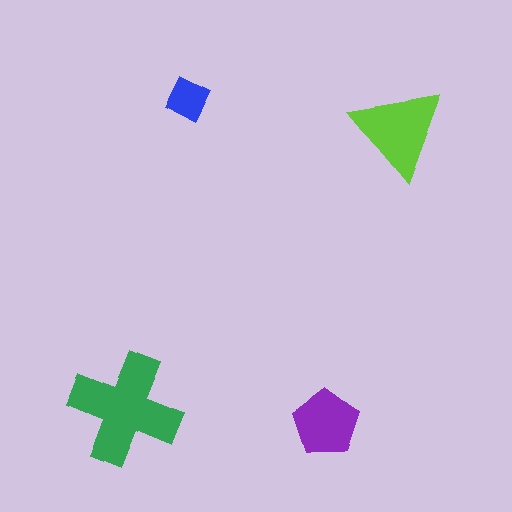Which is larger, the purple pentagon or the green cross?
The green cross.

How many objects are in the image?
There are 4 objects in the image.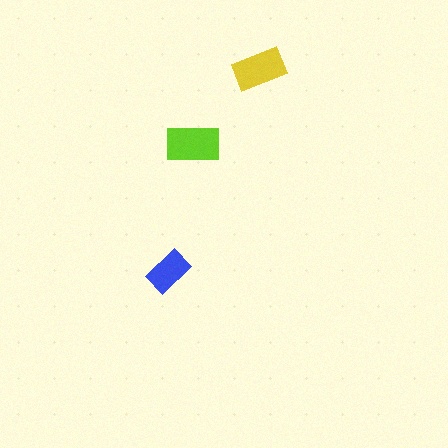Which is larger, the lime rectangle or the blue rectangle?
The lime one.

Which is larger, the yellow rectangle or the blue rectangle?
The yellow one.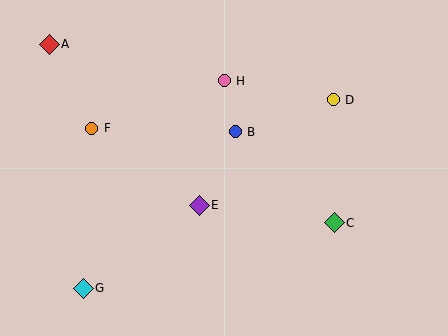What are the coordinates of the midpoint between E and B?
The midpoint between E and B is at (217, 169).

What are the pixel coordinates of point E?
Point E is at (199, 205).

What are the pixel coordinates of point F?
Point F is at (92, 128).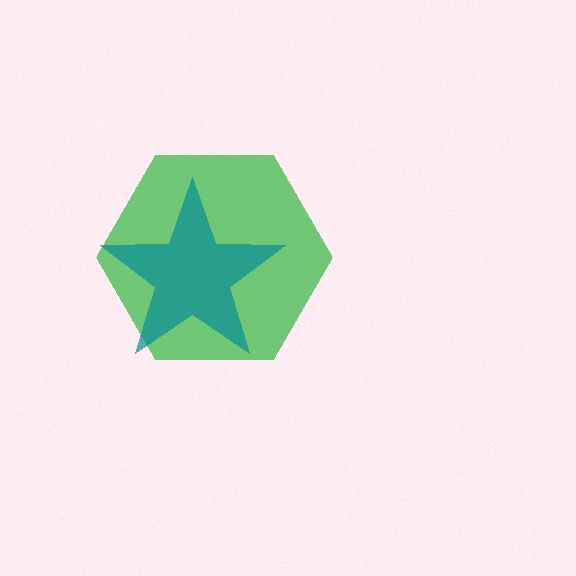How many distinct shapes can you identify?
There are 2 distinct shapes: a green hexagon, a teal star.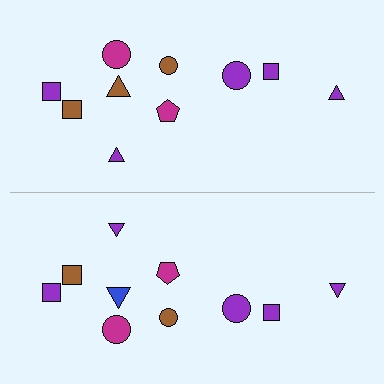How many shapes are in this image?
There are 20 shapes in this image.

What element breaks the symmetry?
The blue triangle on the bottom side breaks the symmetry — its mirror counterpart is brown.